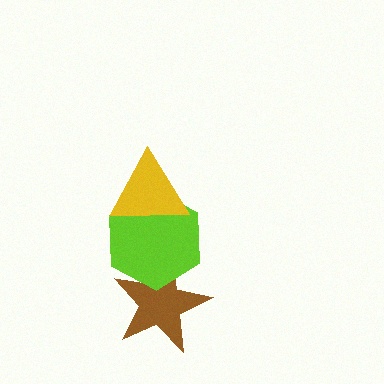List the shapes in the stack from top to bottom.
From top to bottom: the yellow triangle, the lime hexagon, the brown star.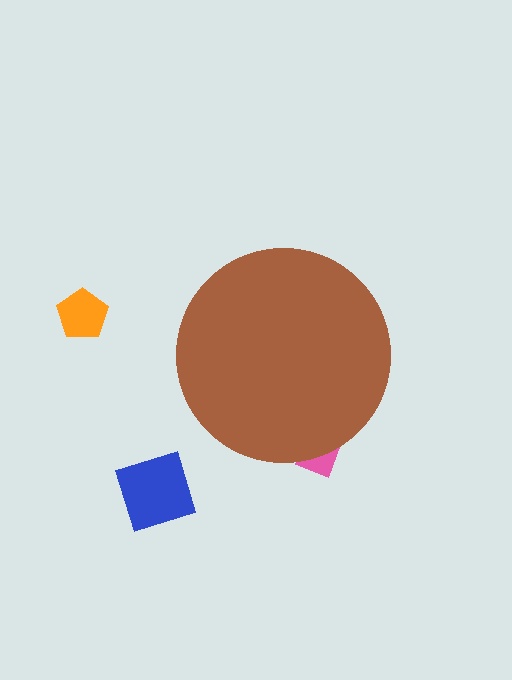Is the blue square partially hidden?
No, the blue square is fully visible.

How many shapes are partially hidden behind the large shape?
1 shape is partially hidden.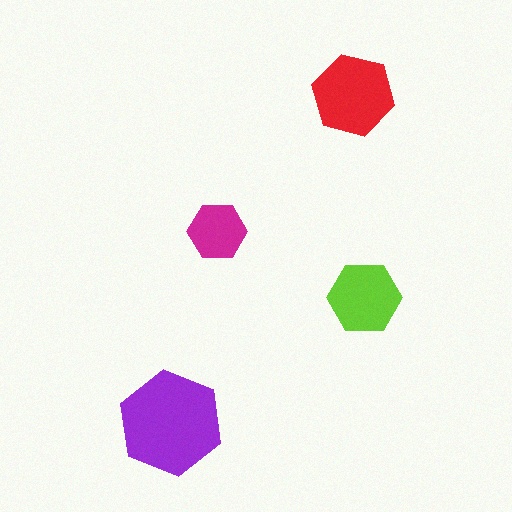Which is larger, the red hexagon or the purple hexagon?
The purple one.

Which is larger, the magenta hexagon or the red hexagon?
The red one.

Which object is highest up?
The red hexagon is topmost.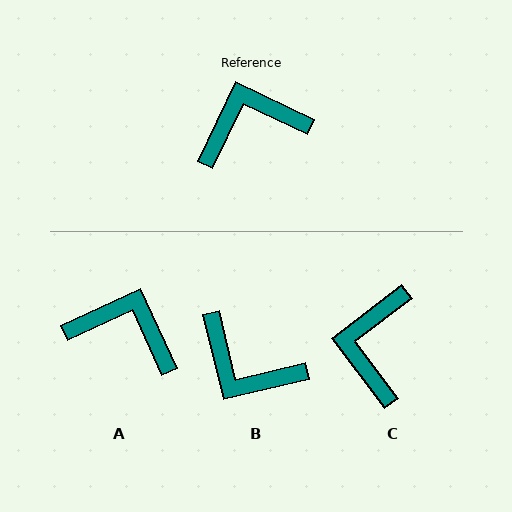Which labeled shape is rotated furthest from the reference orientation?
B, about 129 degrees away.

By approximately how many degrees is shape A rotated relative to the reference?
Approximately 40 degrees clockwise.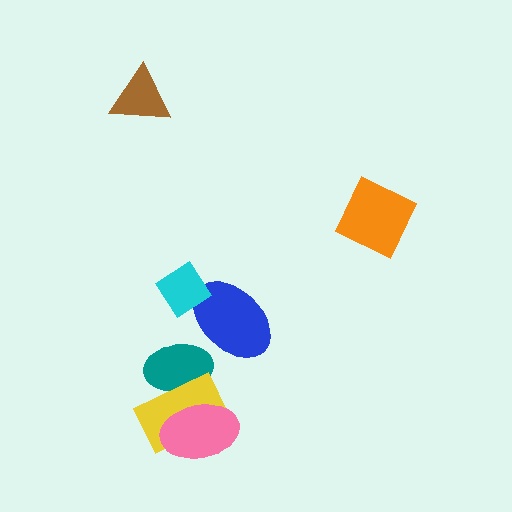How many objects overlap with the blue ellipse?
2 objects overlap with the blue ellipse.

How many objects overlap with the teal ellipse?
3 objects overlap with the teal ellipse.